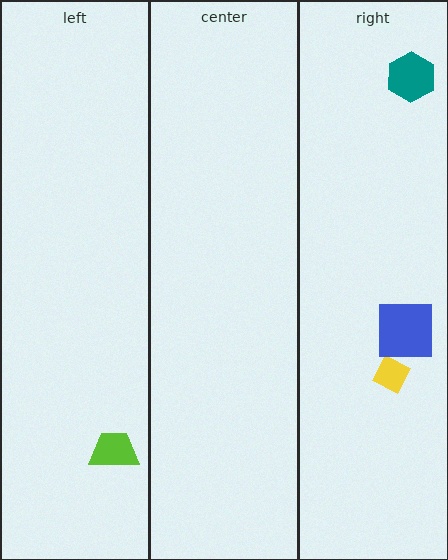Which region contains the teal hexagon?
The right region.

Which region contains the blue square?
The right region.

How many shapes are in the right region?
3.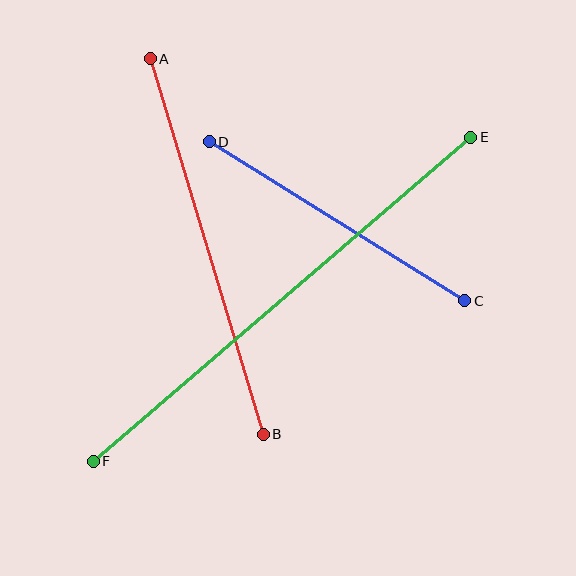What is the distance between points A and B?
The distance is approximately 392 pixels.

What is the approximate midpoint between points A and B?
The midpoint is at approximately (207, 246) pixels.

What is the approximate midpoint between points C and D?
The midpoint is at approximately (337, 221) pixels.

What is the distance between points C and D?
The distance is approximately 301 pixels.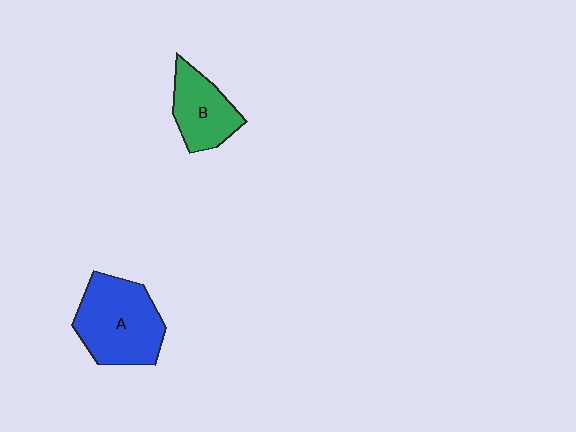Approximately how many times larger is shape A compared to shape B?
Approximately 1.5 times.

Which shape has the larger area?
Shape A (blue).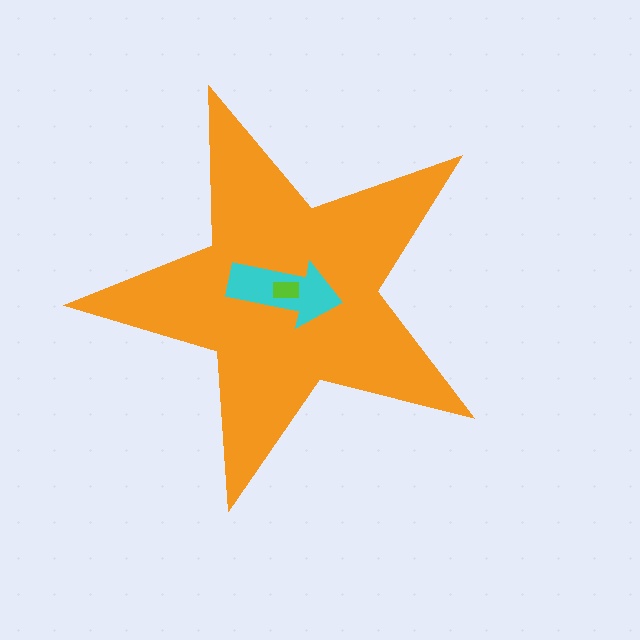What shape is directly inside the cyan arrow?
The lime rectangle.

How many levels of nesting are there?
3.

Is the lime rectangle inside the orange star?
Yes.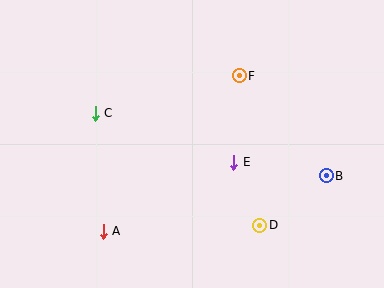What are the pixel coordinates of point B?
Point B is at (326, 176).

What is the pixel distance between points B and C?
The distance between B and C is 239 pixels.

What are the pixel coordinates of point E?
Point E is at (234, 162).